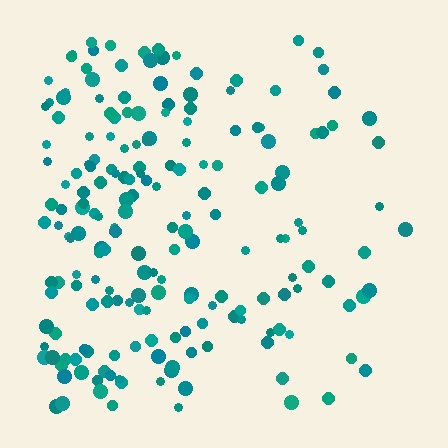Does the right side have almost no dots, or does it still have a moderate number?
Still a moderate number, just noticeably fewer than the left.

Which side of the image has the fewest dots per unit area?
The right.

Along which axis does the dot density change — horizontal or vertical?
Horizontal.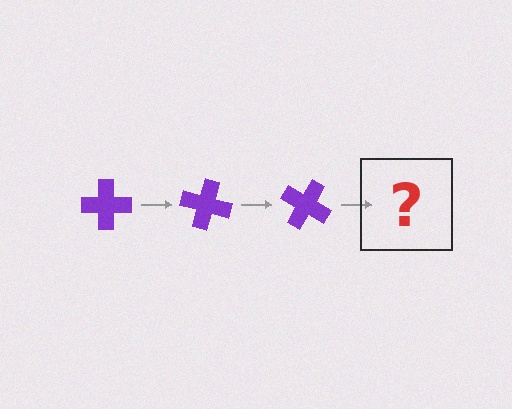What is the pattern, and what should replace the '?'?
The pattern is that the cross rotates 15 degrees each step. The '?' should be a purple cross rotated 45 degrees.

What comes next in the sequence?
The next element should be a purple cross rotated 45 degrees.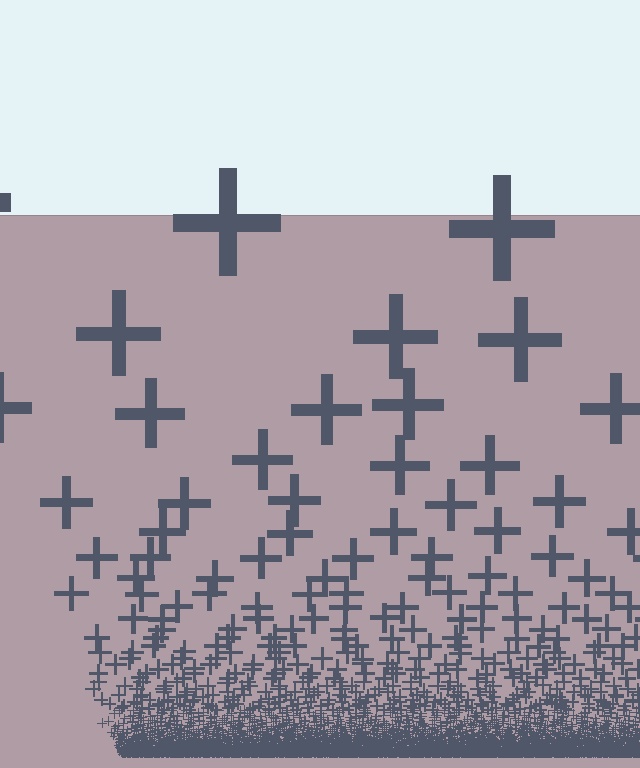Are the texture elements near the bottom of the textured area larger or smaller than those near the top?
Smaller. The gradient is inverted — elements near the bottom are smaller and denser.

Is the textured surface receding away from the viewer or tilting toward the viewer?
The surface appears to tilt toward the viewer. Texture elements get larger and sparser toward the top.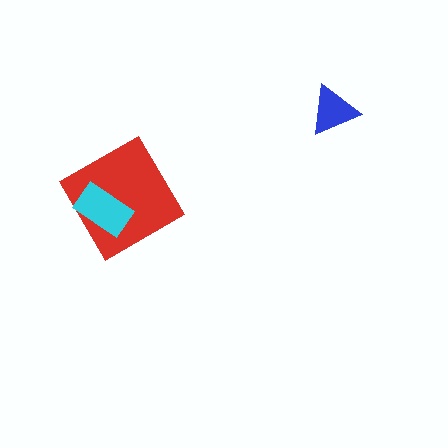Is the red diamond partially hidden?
Yes, it is partially covered by another shape.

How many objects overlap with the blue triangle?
0 objects overlap with the blue triangle.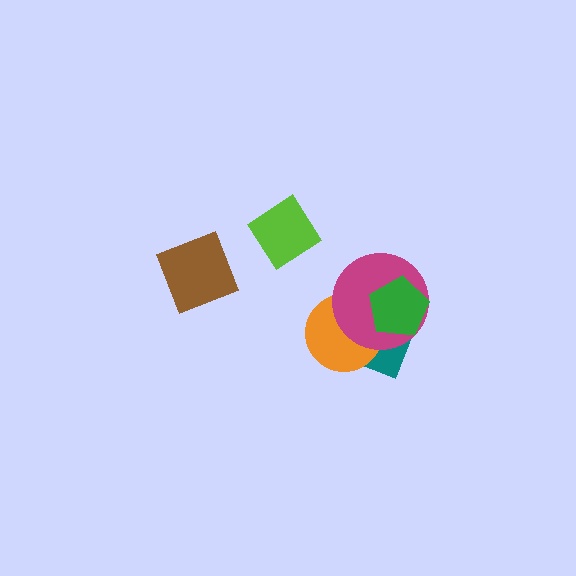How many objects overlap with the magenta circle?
3 objects overlap with the magenta circle.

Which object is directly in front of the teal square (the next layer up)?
The orange circle is directly in front of the teal square.